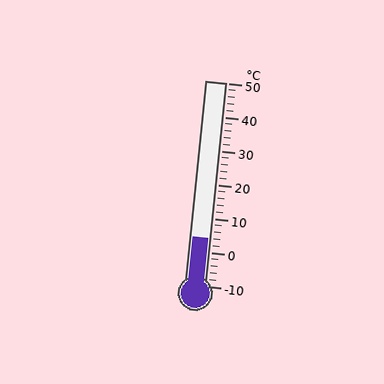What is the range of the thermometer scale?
The thermometer scale ranges from -10°C to 50°C.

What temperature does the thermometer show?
The thermometer shows approximately 4°C.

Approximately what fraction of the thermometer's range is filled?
The thermometer is filled to approximately 25% of its range.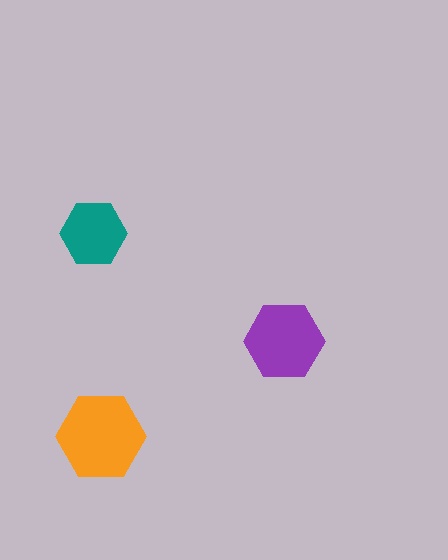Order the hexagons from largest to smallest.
the orange one, the purple one, the teal one.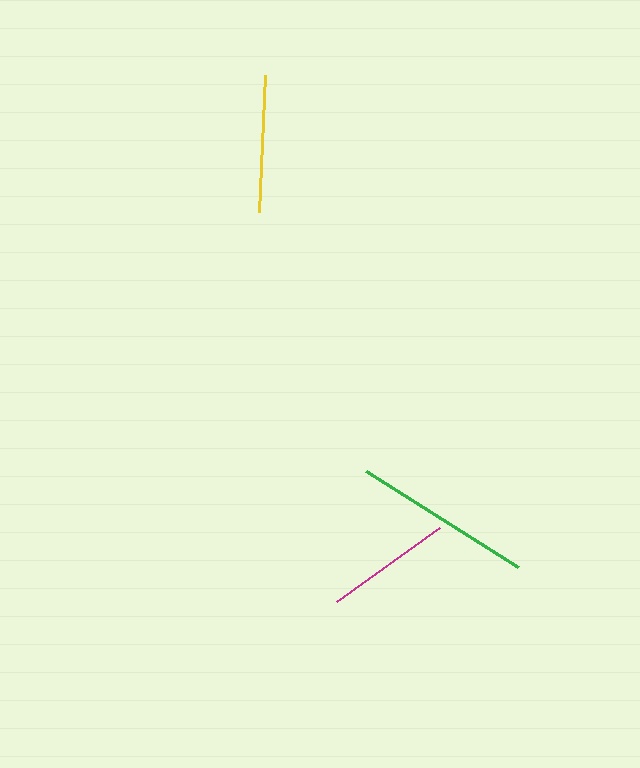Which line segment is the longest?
The green line is the longest at approximately 180 pixels.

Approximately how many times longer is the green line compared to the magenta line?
The green line is approximately 1.4 times the length of the magenta line.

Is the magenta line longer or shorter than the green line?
The green line is longer than the magenta line.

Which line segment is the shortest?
The magenta line is the shortest at approximately 127 pixels.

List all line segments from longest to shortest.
From longest to shortest: green, yellow, magenta.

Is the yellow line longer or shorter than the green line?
The green line is longer than the yellow line.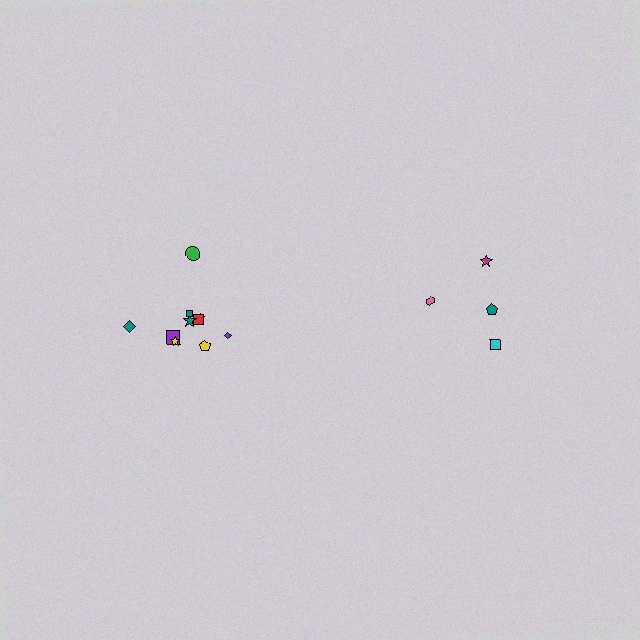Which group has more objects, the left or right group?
The left group.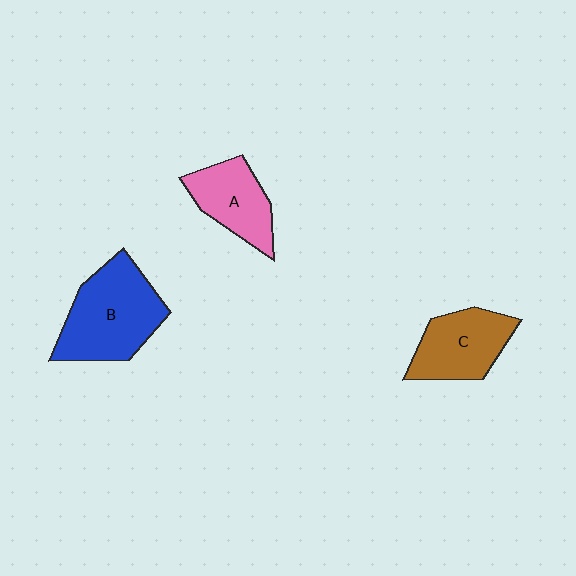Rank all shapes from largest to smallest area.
From largest to smallest: B (blue), C (brown), A (pink).